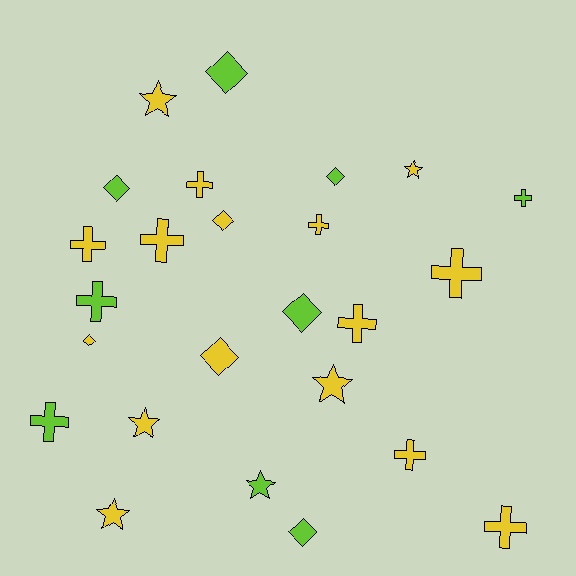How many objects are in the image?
There are 25 objects.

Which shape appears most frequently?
Cross, with 11 objects.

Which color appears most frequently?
Yellow, with 16 objects.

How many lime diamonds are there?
There are 5 lime diamonds.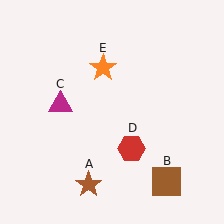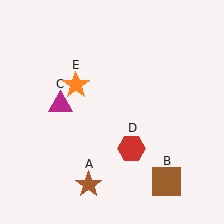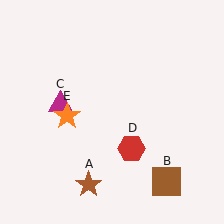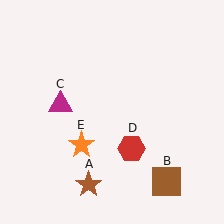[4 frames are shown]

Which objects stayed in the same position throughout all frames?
Brown star (object A) and brown square (object B) and magenta triangle (object C) and red hexagon (object D) remained stationary.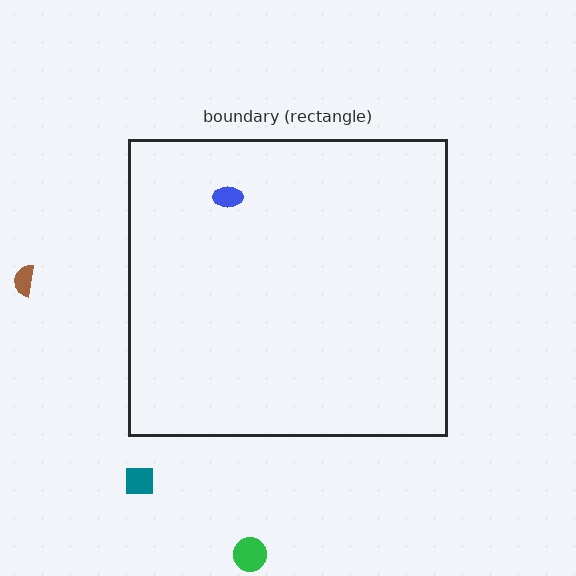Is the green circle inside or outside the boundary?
Outside.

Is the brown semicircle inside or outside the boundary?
Outside.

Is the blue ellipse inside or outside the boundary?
Inside.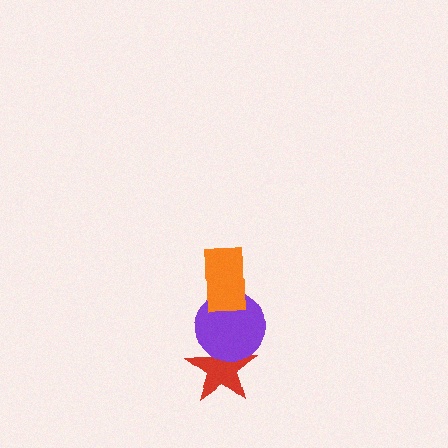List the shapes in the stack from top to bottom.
From top to bottom: the orange rectangle, the purple circle, the red star.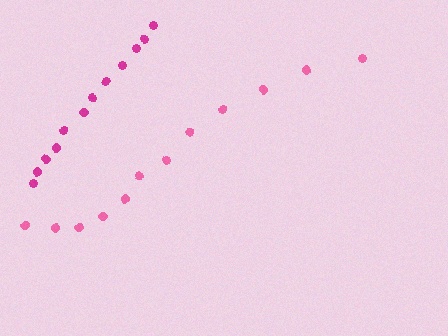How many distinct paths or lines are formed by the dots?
There are 2 distinct paths.